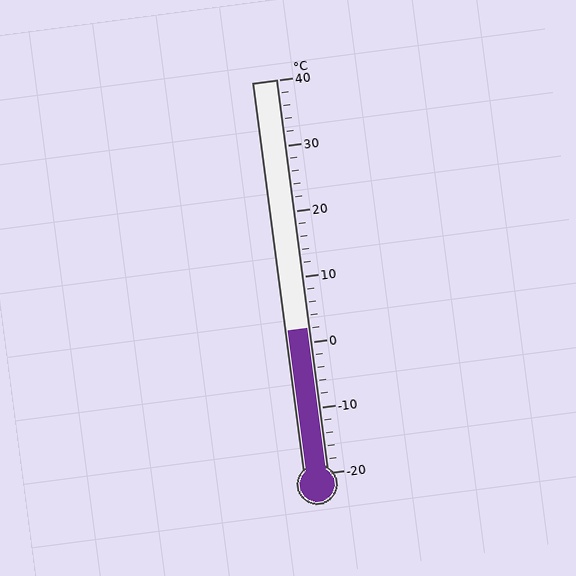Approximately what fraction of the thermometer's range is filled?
The thermometer is filled to approximately 35% of its range.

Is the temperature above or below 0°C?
The temperature is above 0°C.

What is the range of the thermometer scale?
The thermometer scale ranges from -20°C to 40°C.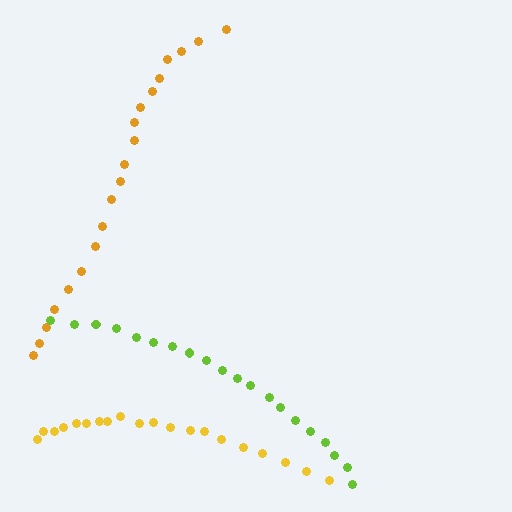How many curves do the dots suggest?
There are 3 distinct paths.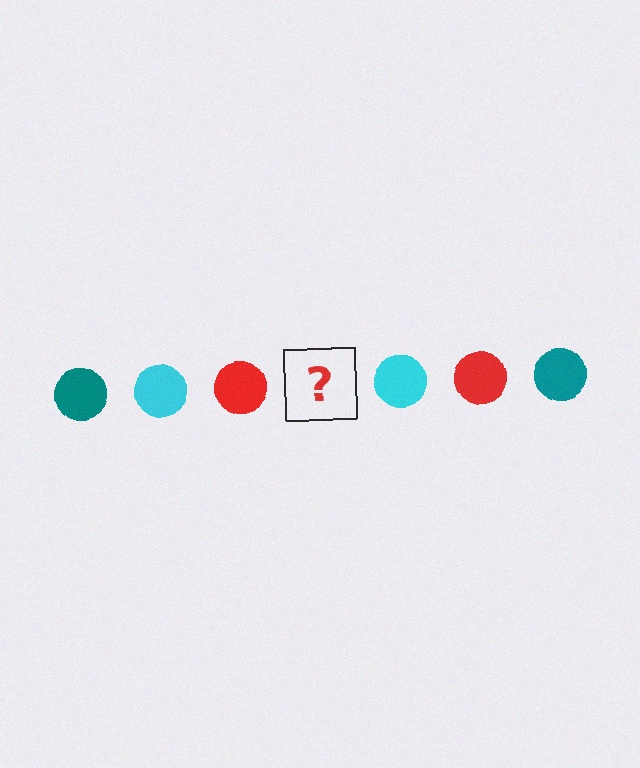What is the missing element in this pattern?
The missing element is a teal circle.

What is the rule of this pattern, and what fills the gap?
The rule is that the pattern cycles through teal, cyan, red circles. The gap should be filled with a teal circle.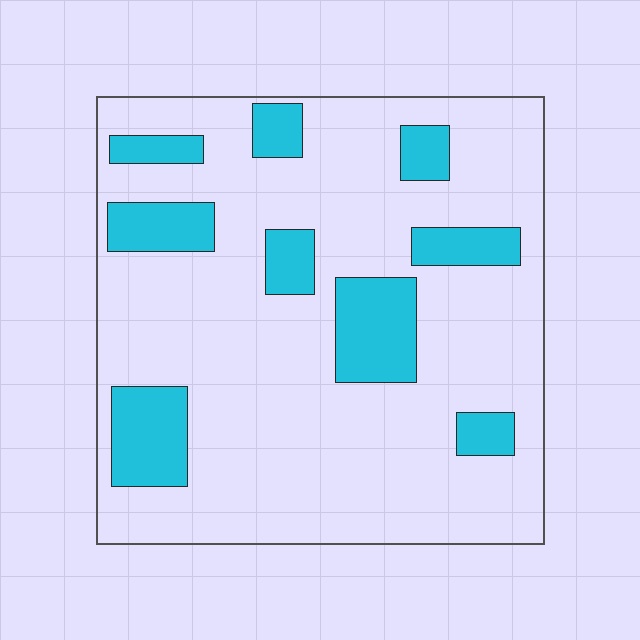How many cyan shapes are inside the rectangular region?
9.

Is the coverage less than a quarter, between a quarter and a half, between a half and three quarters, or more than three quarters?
Less than a quarter.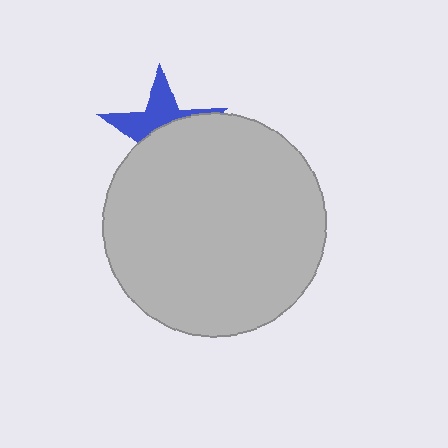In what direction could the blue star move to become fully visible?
The blue star could move up. That would shift it out from behind the light gray circle entirely.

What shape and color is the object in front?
The object in front is a light gray circle.